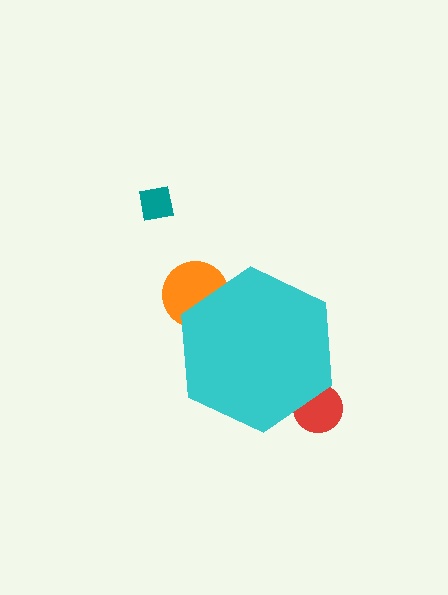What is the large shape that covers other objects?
A cyan hexagon.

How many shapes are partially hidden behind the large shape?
2 shapes are partially hidden.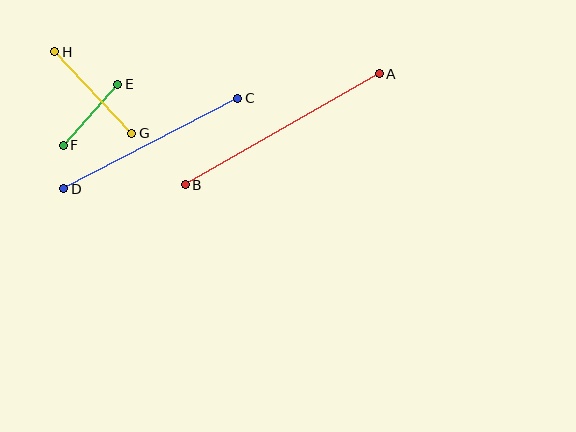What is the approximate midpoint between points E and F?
The midpoint is at approximately (91, 115) pixels.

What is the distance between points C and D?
The distance is approximately 196 pixels.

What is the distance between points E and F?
The distance is approximately 82 pixels.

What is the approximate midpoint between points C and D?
The midpoint is at approximately (151, 144) pixels.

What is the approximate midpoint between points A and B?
The midpoint is at approximately (282, 129) pixels.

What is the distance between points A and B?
The distance is approximately 224 pixels.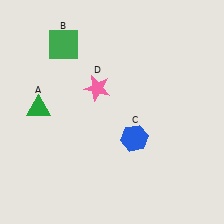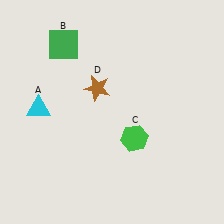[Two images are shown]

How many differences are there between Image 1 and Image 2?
There are 3 differences between the two images.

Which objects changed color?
A changed from green to cyan. C changed from blue to green. D changed from pink to brown.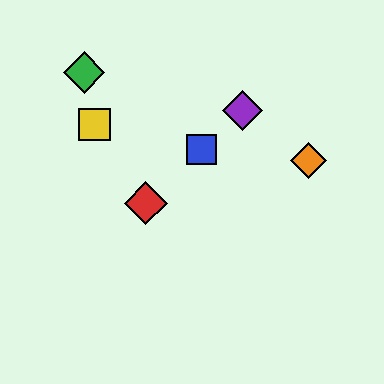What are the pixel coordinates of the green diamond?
The green diamond is at (84, 72).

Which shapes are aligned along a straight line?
The red diamond, the blue square, the purple diamond are aligned along a straight line.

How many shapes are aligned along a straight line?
3 shapes (the red diamond, the blue square, the purple diamond) are aligned along a straight line.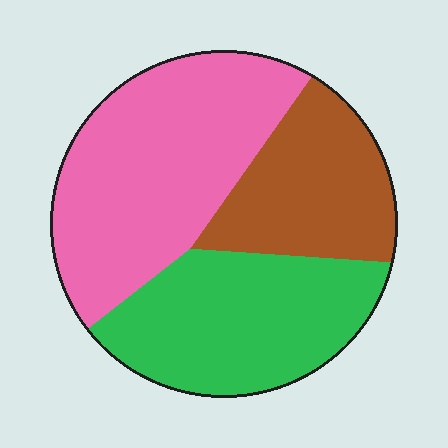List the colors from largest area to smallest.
From largest to smallest: pink, green, brown.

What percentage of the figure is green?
Green takes up about one third (1/3) of the figure.